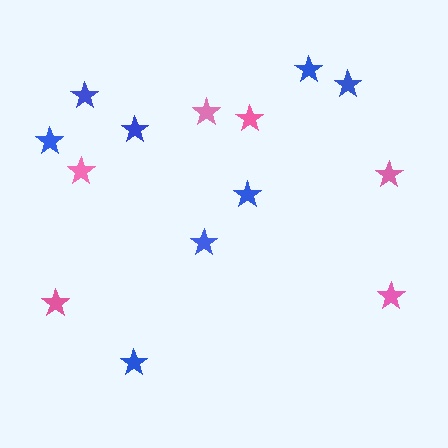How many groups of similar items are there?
There are 2 groups: one group of blue stars (8) and one group of pink stars (6).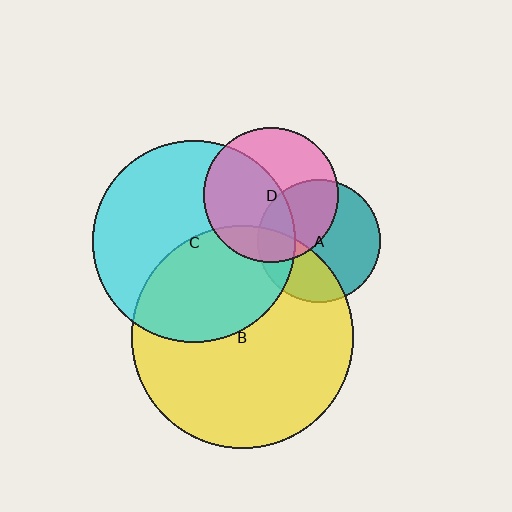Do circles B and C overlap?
Yes.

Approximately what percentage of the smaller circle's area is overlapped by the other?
Approximately 45%.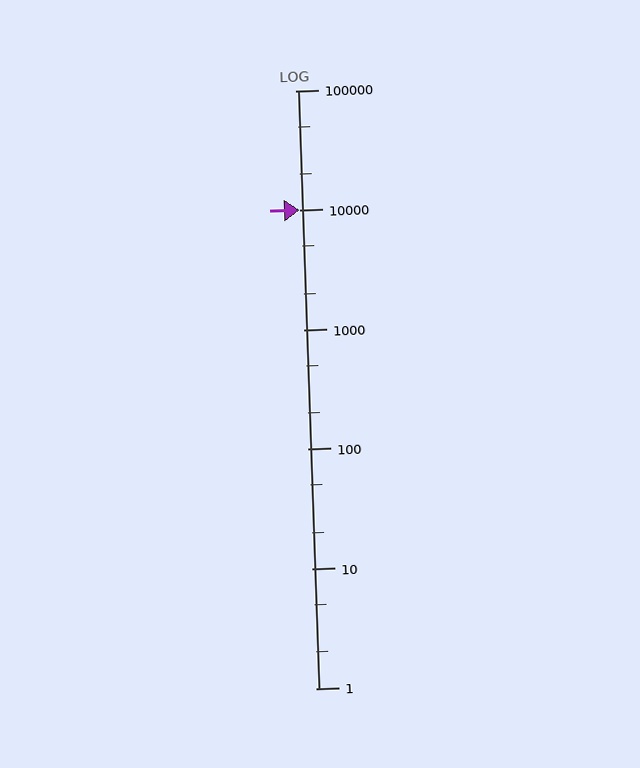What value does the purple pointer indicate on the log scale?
The pointer indicates approximately 10000.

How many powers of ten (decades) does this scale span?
The scale spans 5 decades, from 1 to 100000.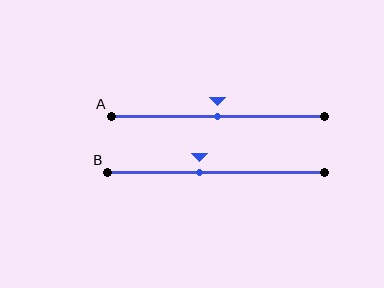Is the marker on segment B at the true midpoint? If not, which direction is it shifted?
No, the marker on segment B is shifted to the left by about 8% of the segment length.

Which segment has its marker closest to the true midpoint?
Segment A has its marker closest to the true midpoint.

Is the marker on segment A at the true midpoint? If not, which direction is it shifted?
Yes, the marker on segment A is at the true midpoint.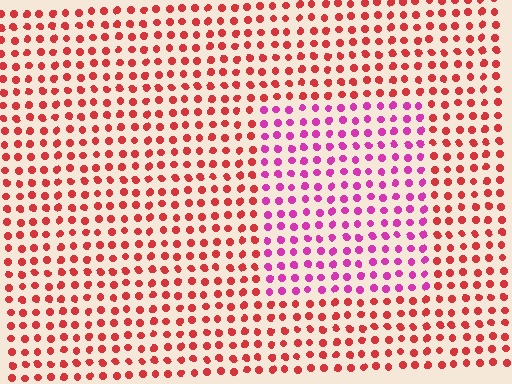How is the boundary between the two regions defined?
The boundary is defined purely by a slight shift in hue (about 45 degrees). Spacing, size, and orientation are identical on both sides.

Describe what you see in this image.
The image is filled with small red elements in a uniform arrangement. A rectangle-shaped region is visible where the elements are tinted to a slightly different hue, forming a subtle color boundary.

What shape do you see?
I see a rectangle.